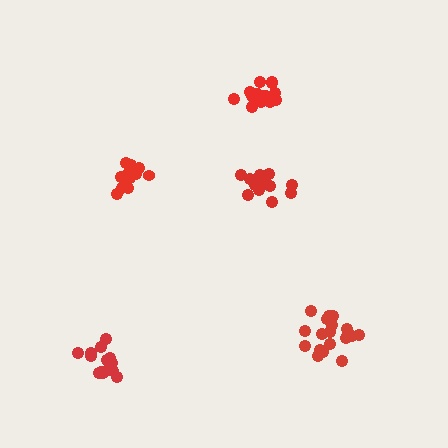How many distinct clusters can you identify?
There are 5 distinct clusters.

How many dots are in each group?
Group 1: 15 dots, Group 2: 18 dots, Group 3: 15 dots, Group 4: 17 dots, Group 5: 12 dots (77 total).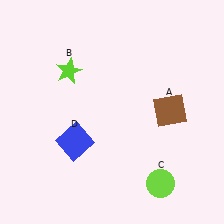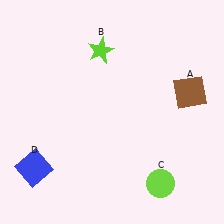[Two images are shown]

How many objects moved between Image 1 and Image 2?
3 objects moved between the two images.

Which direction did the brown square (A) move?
The brown square (A) moved right.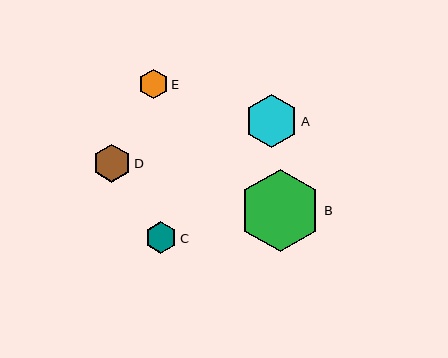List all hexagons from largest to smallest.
From largest to smallest: B, A, D, C, E.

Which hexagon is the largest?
Hexagon B is the largest with a size of approximately 83 pixels.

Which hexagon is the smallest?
Hexagon E is the smallest with a size of approximately 29 pixels.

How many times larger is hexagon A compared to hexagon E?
Hexagon A is approximately 1.8 times the size of hexagon E.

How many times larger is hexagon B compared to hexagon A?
Hexagon B is approximately 1.5 times the size of hexagon A.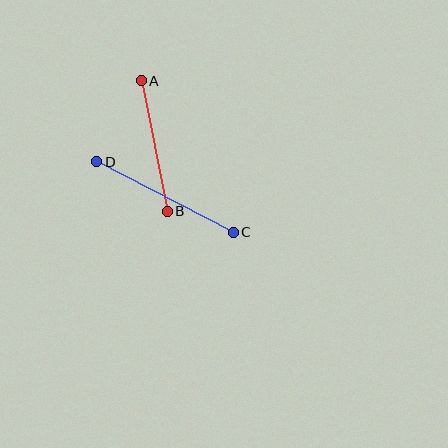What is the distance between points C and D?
The distance is approximately 153 pixels.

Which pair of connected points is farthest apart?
Points C and D are farthest apart.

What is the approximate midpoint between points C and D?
The midpoint is at approximately (165, 197) pixels.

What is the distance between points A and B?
The distance is approximately 133 pixels.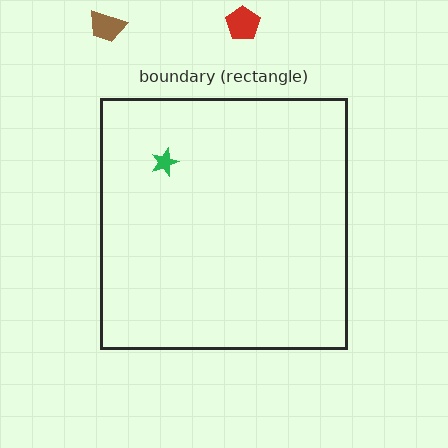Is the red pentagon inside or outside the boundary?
Outside.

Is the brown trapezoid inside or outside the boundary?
Outside.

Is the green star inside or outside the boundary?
Inside.